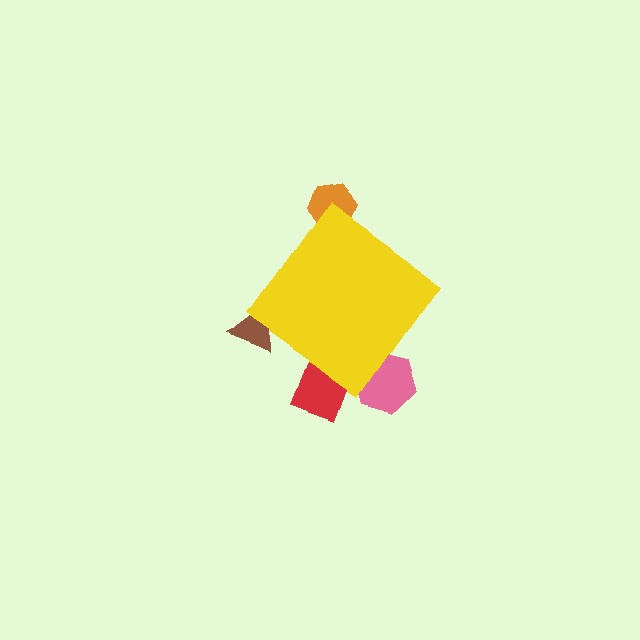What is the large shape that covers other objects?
A yellow diamond.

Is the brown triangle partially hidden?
Yes, the brown triangle is partially hidden behind the yellow diamond.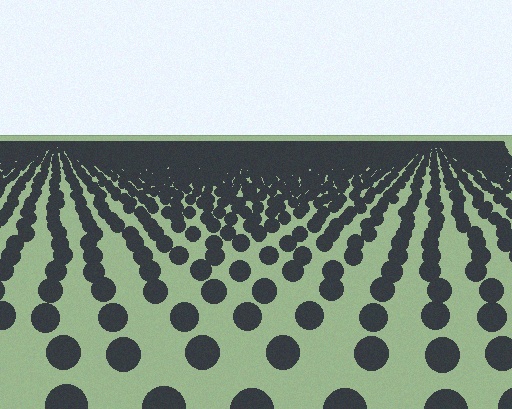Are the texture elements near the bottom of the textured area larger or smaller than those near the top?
Larger. Near the bottom, elements are closer to the viewer and appear at a bigger on-screen size.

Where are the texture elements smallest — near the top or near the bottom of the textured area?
Near the top.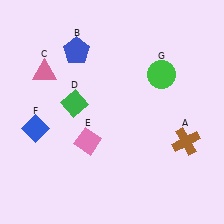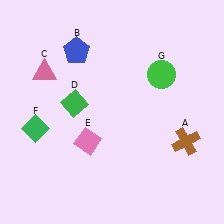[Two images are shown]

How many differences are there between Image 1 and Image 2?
There is 1 difference between the two images.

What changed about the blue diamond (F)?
In Image 1, F is blue. In Image 2, it changed to green.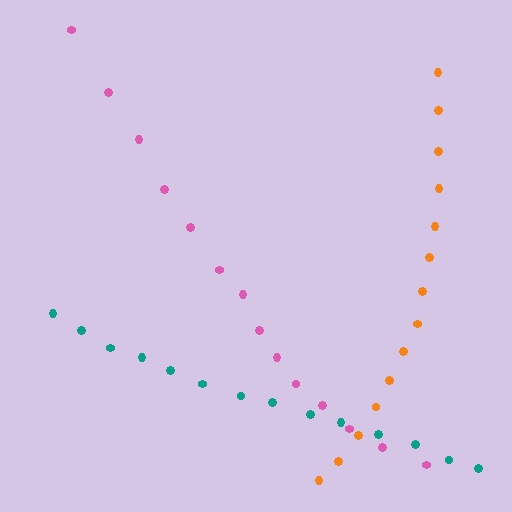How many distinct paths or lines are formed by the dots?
There are 3 distinct paths.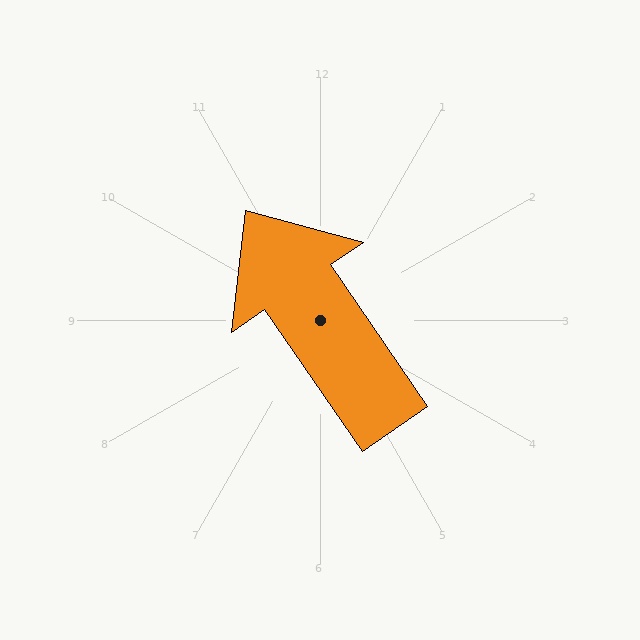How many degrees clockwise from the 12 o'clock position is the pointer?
Approximately 326 degrees.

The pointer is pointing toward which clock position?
Roughly 11 o'clock.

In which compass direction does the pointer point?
Northwest.